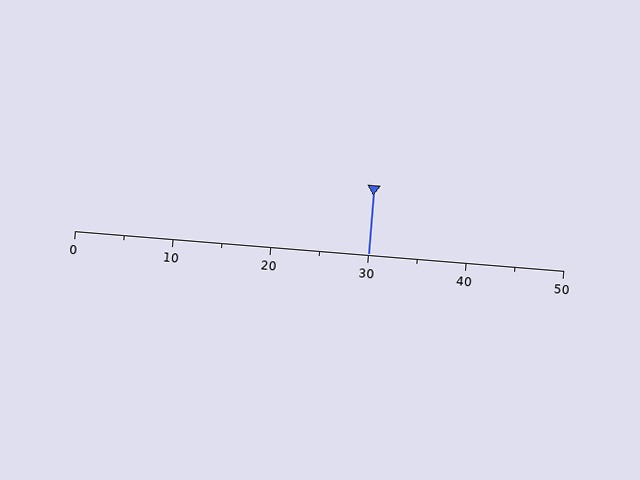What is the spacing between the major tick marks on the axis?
The major ticks are spaced 10 apart.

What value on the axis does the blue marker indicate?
The marker indicates approximately 30.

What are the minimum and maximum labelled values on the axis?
The axis runs from 0 to 50.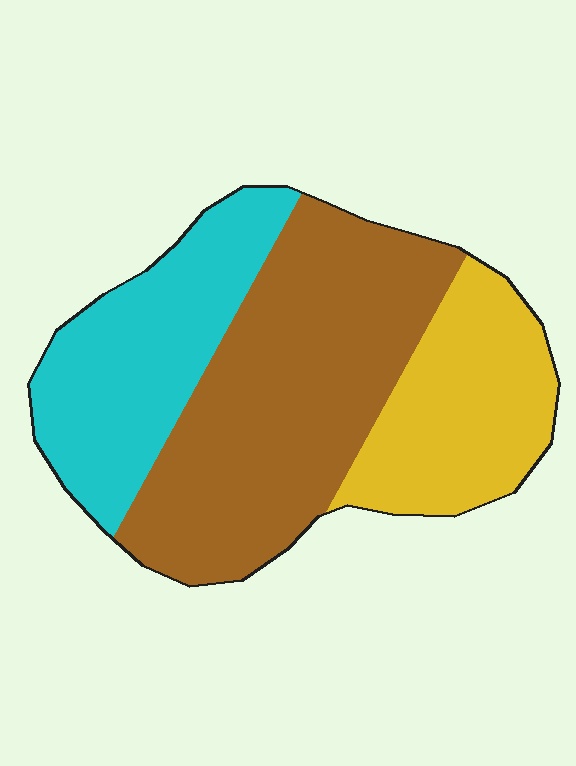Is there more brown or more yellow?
Brown.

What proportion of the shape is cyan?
Cyan takes up about one quarter (1/4) of the shape.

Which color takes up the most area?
Brown, at roughly 45%.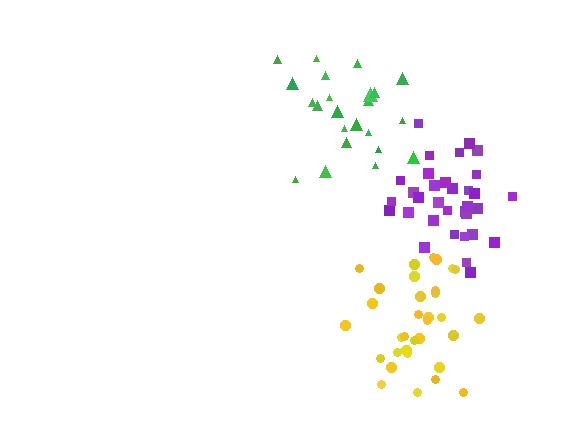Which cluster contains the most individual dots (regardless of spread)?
Yellow (33).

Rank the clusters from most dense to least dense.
purple, yellow, green.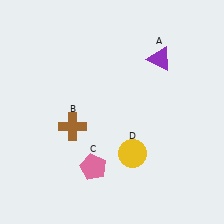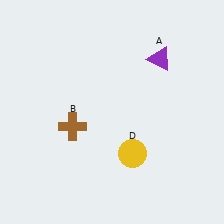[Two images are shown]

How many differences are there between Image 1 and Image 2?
There is 1 difference between the two images.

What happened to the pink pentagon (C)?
The pink pentagon (C) was removed in Image 2. It was in the bottom-left area of Image 1.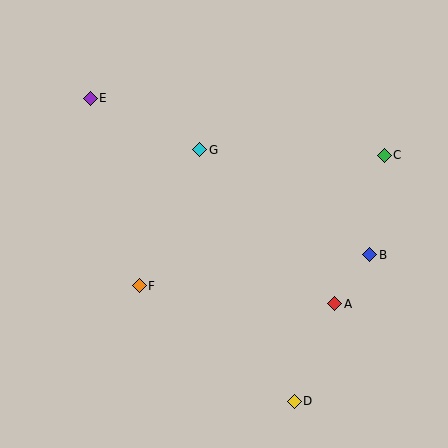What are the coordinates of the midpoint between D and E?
The midpoint between D and E is at (192, 250).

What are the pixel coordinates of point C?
Point C is at (384, 155).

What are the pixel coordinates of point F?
Point F is at (139, 286).